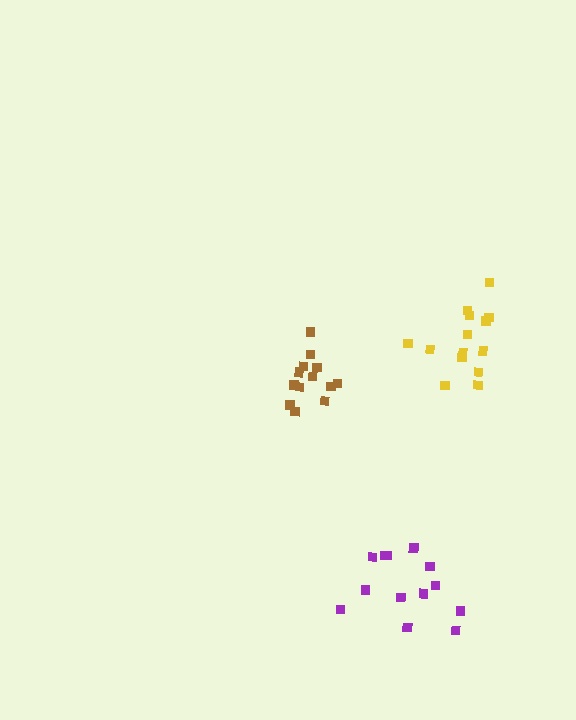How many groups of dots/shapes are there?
There are 3 groups.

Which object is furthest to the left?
The brown cluster is leftmost.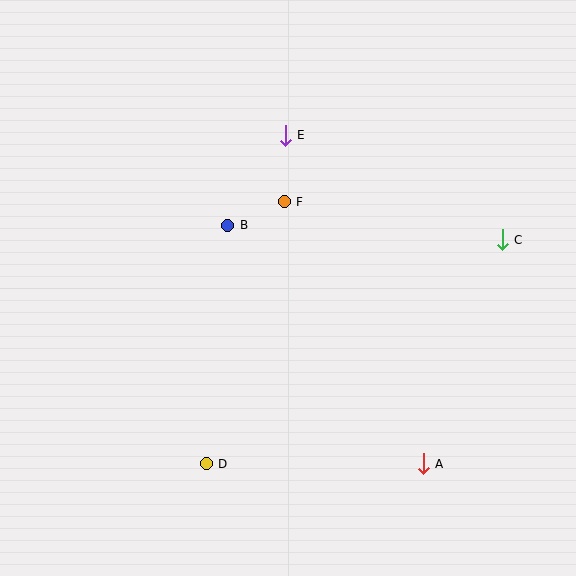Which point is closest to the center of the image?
Point F at (284, 202) is closest to the center.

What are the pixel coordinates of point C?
Point C is at (502, 240).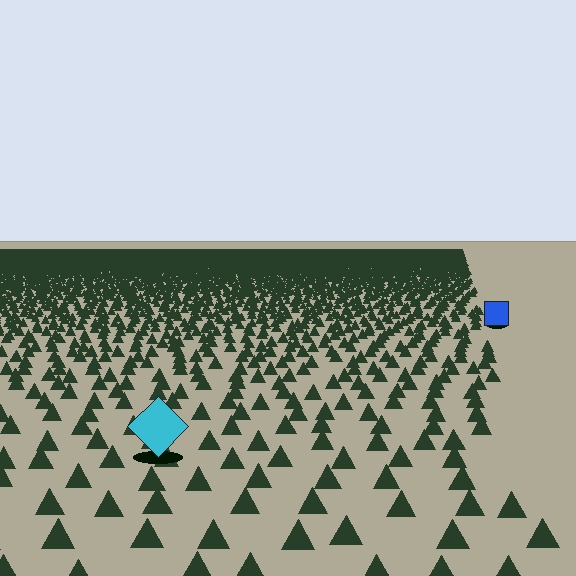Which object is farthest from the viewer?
The blue square is farthest from the viewer. It appears smaller and the ground texture around it is denser.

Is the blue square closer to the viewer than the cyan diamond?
No. The cyan diamond is closer — you can tell from the texture gradient: the ground texture is coarser near it.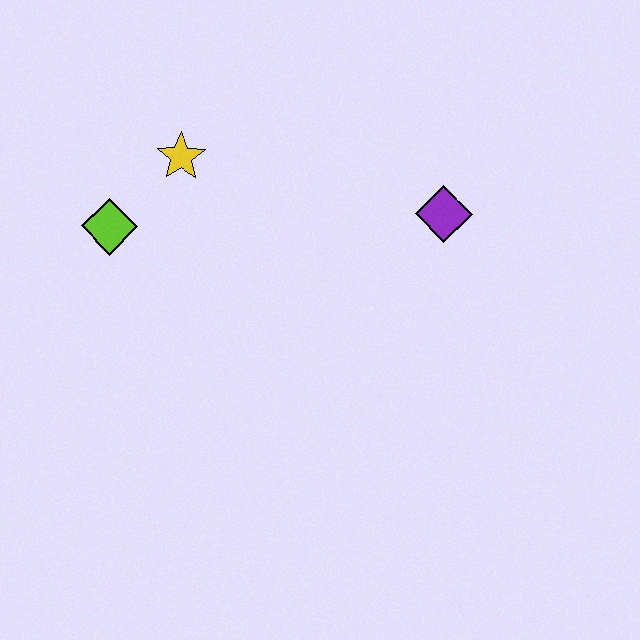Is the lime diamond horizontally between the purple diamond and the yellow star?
No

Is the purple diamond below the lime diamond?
No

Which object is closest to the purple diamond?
The yellow star is closest to the purple diamond.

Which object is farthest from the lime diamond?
The purple diamond is farthest from the lime diamond.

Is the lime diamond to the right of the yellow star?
No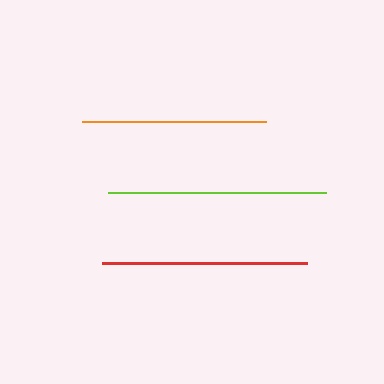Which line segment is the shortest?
The orange line is the shortest at approximately 184 pixels.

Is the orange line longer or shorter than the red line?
The red line is longer than the orange line.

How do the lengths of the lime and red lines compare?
The lime and red lines are approximately the same length.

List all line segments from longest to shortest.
From longest to shortest: lime, red, orange.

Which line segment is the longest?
The lime line is the longest at approximately 218 pixels.